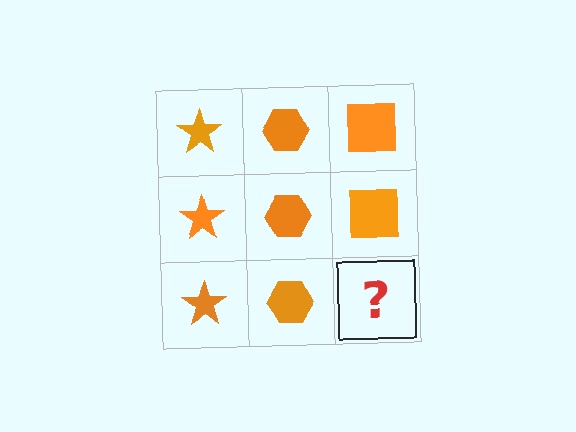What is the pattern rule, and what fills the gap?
The rule is that each column has a consistent shape. The gap should be filled with an orange square.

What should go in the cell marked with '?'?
The missing cell should contain an orange square.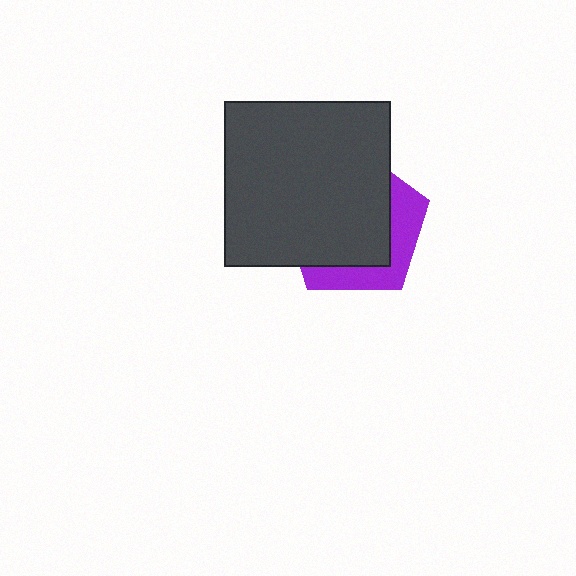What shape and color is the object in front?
The object in front is a dark gray square.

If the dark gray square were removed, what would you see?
You would see the complete purple pentagon.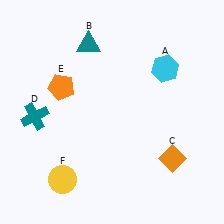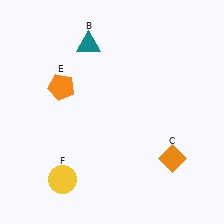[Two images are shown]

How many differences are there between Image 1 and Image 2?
There are 2 differences between the two images.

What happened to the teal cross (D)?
The teal cross (D) was removed in Image 2. It was in the bottom-left area of Image 1.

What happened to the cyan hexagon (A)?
The cyan hexagon (A) was removed in Image 2. It was in the top-right area of Image 1.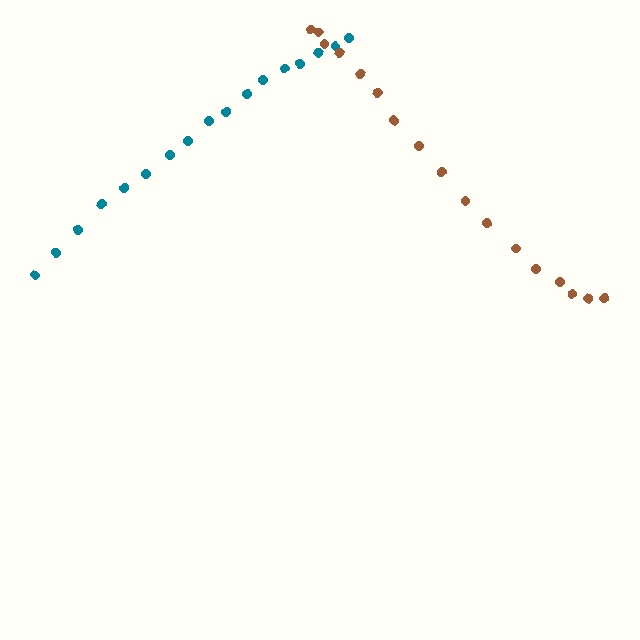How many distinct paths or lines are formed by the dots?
There are 2 distinct paths.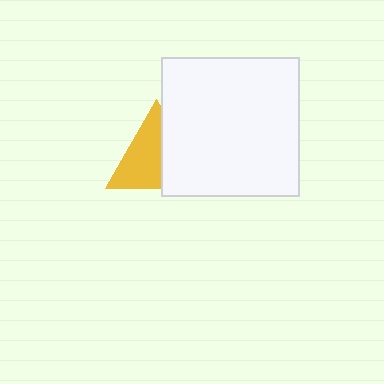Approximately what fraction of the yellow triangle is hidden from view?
Roughly 41% of the yellow triangle is hidden behind the white square.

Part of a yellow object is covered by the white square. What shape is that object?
It is a triangle.